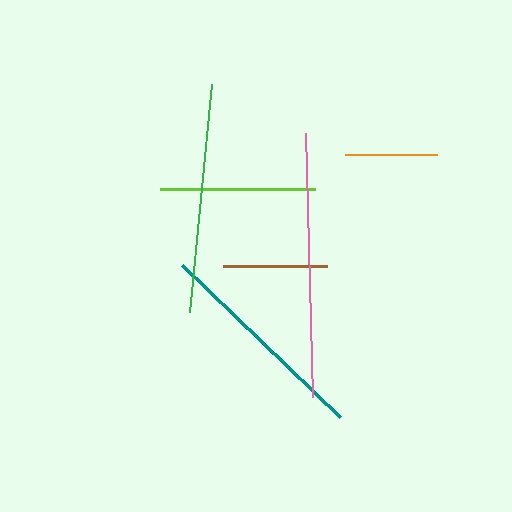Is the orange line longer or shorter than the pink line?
The pink line is longer than the orange line.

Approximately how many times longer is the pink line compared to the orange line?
The pink line is approximately 2.9 times the length of the orange line.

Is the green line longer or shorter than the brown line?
The green line is longer than the brown line.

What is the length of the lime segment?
The lime segment is approximately 155 pixels long.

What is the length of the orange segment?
The orange segment is approximately 92 pixels long.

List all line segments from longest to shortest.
From longest to shortest: pink, green, teal, lime, brown, orange.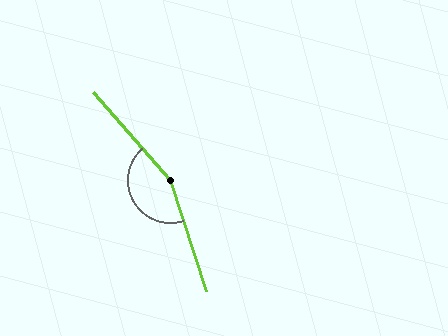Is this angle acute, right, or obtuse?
It is obtuse.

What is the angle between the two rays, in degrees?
Approximately 157 degrees.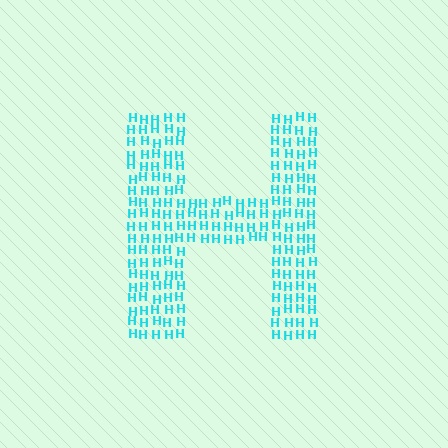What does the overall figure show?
The overall figure shows the letter H.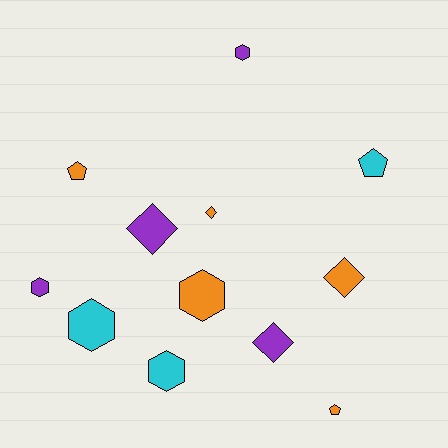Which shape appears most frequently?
Hexagon, with 5 objects.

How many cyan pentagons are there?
There is 1 cyan pentagon.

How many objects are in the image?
There are 12 objects.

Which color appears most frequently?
Orange, with 5 objects.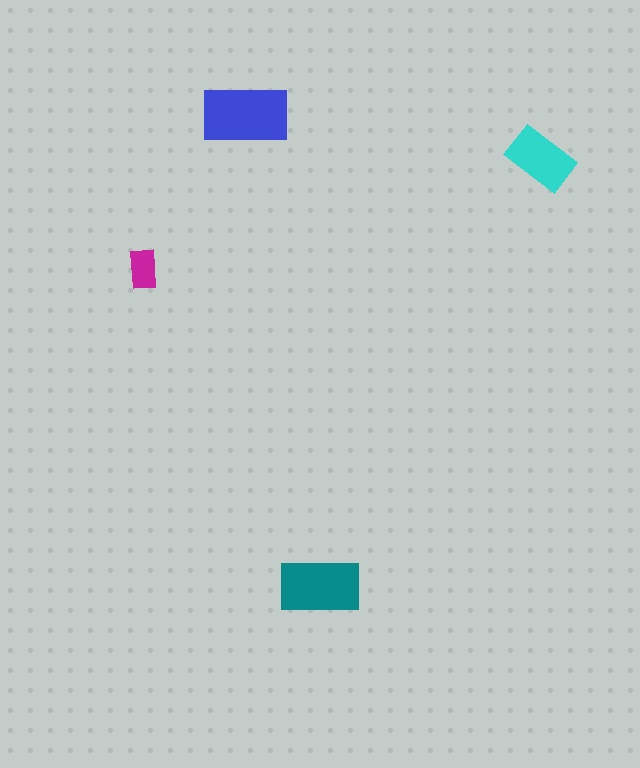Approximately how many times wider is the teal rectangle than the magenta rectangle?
About 2 times wider.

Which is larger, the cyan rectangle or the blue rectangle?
The blue one.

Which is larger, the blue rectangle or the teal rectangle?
The blue one.